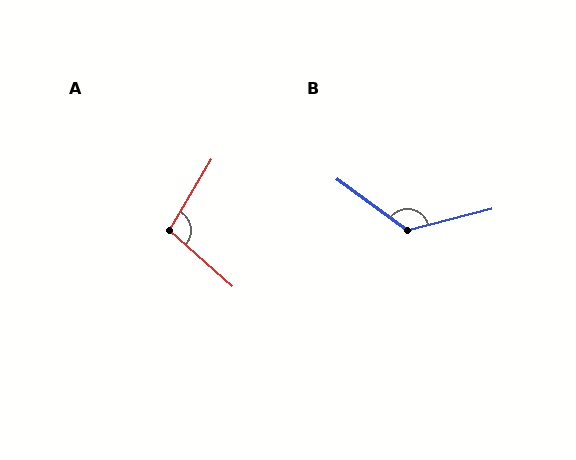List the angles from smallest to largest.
A (101°), B (130°).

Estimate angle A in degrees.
Approximately 101 degrees.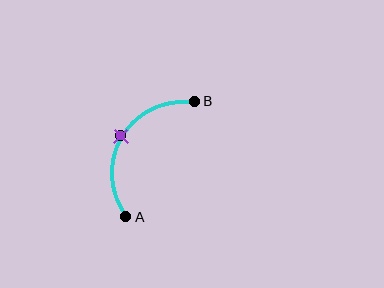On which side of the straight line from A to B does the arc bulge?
The arc bulges to the left of the straight line connecting A and B.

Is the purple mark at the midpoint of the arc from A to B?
Yes. The purple mark lies on the arc at equal arc-length from both A and B — it is the arc midpoint.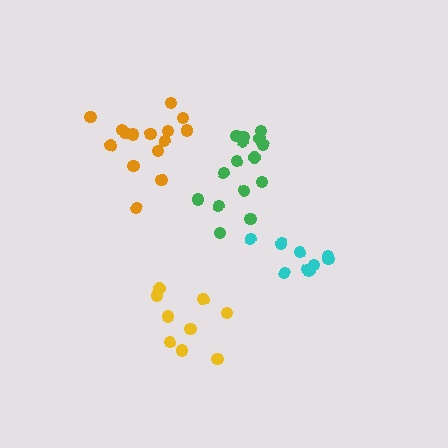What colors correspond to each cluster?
The clusters are colored: cyan, green, yellow, orange.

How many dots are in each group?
Group 1: 9 dots, Group 2: 15 dots, Group 3: 9 dots, Group 4: 15 dots (48 total).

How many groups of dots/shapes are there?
There are 4 groups.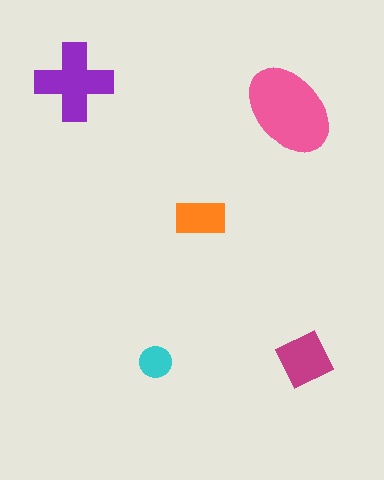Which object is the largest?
The pink ellipse.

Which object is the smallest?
The cyan circle.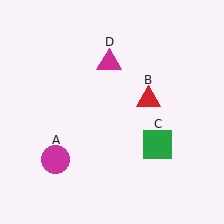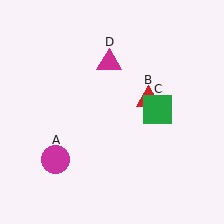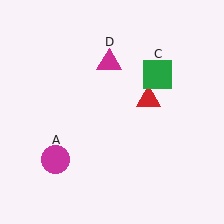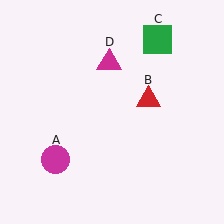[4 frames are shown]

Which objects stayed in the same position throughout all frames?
Magenta circle (object A) and red triangle (object B) and magenta triangle (object D) remained stationary.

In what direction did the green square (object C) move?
The green square (object C) moved up.